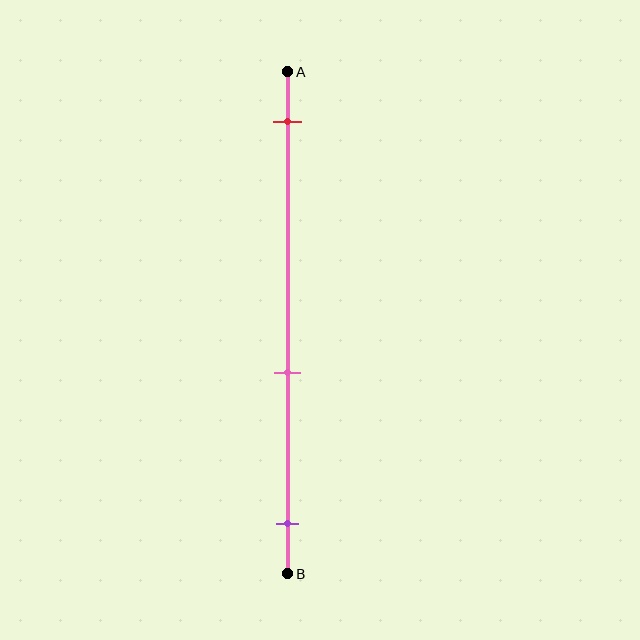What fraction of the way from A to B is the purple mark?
The purple mark is approximately 90% (0.9) of the way from A to B.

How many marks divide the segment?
There are 3 marks dividing the segment.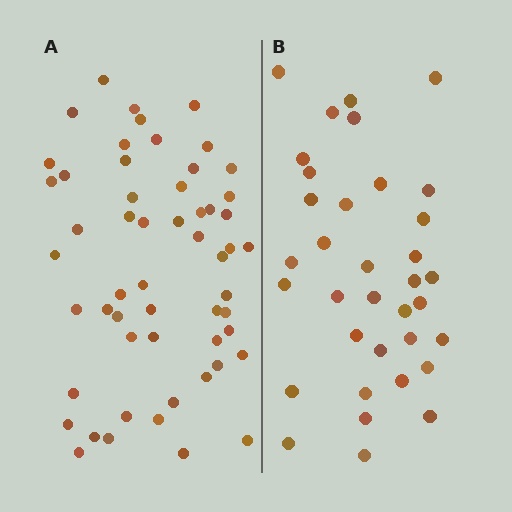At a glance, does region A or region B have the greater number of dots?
Region A (the left region) has more dots.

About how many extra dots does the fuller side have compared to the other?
Region A has approximately 20 more dots than region B.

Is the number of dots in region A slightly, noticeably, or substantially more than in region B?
Region A has substantially more. The ratio is roughly 1.6 to 1.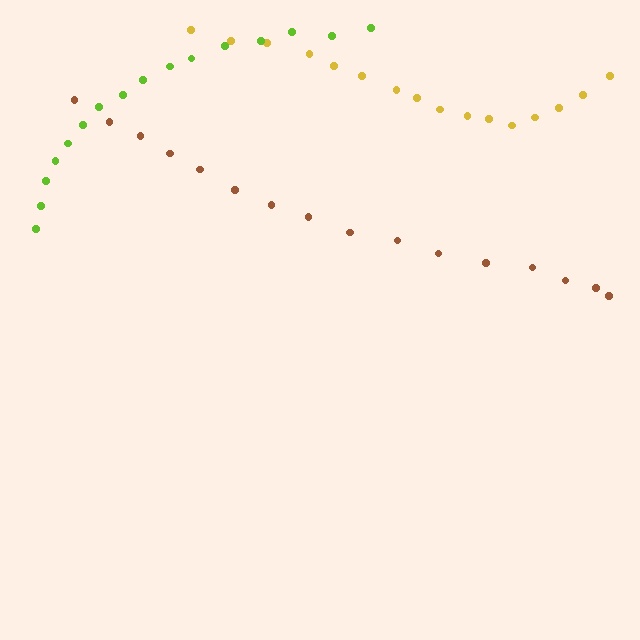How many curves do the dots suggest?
There are 3 distinct paths.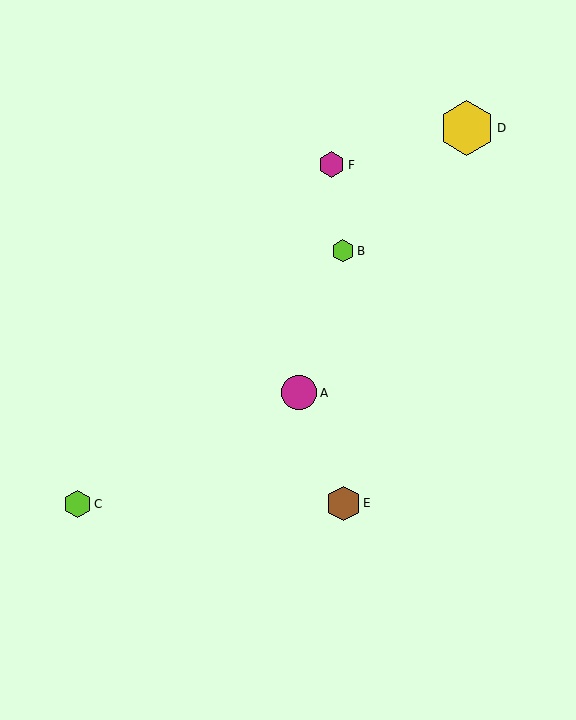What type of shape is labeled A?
Shape A is a magenta circle.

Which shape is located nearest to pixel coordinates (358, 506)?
The brown hexagon (labeled E) at (343, 503) is nearest to that location.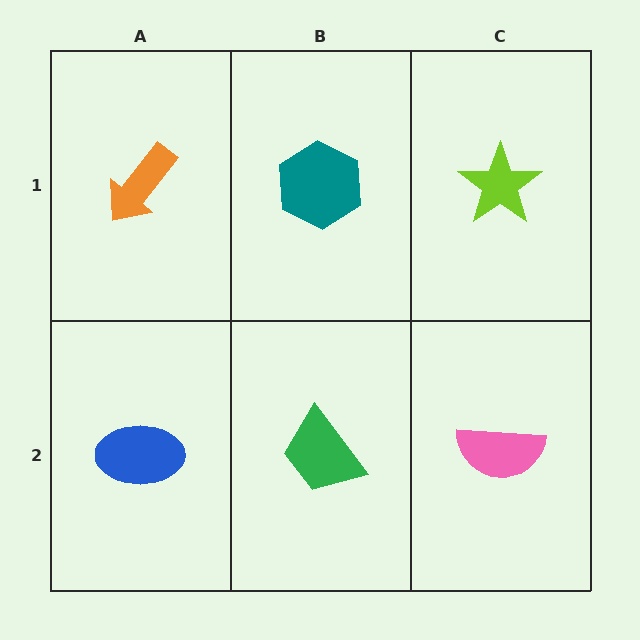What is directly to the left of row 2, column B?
A blue ellipse.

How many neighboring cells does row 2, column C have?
2.